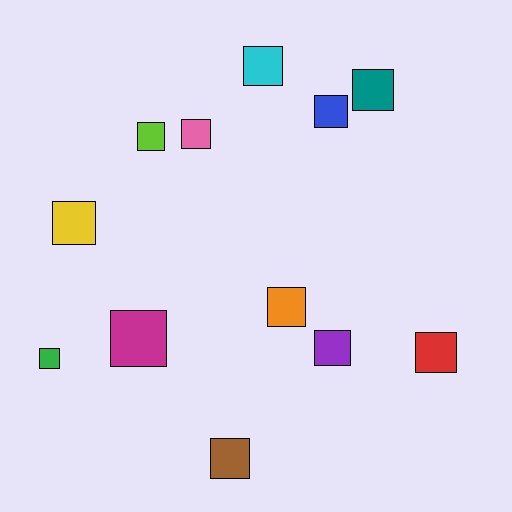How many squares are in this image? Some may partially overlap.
There are 12 squares.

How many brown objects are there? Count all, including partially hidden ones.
There is 1 brown object.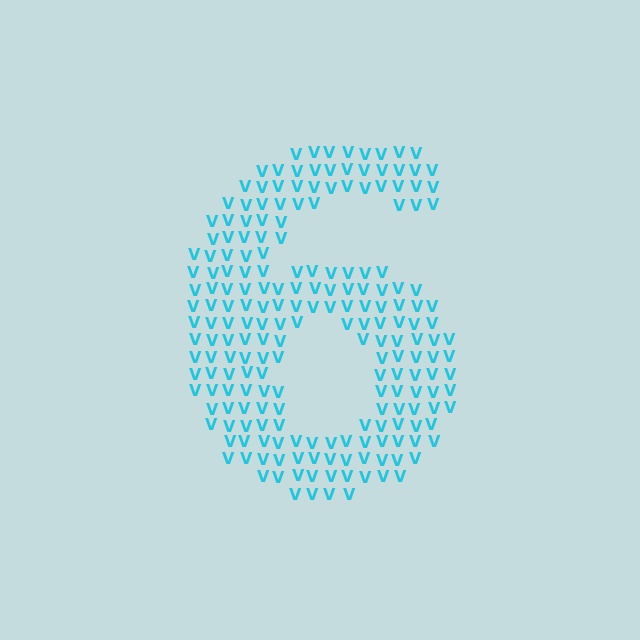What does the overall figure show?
The overall figure shows the digit 6.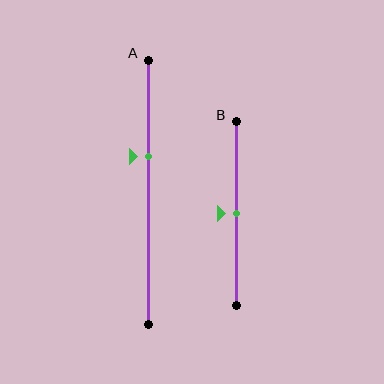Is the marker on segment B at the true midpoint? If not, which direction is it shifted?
Yes, the marker on segment B is at the true midpoint.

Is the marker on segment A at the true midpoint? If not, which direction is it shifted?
No, the marker on segment A is shifted upward by about 14% of the segment length.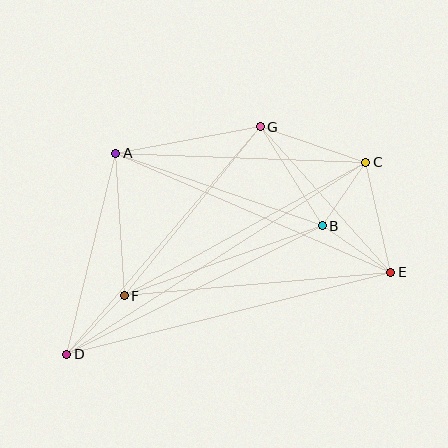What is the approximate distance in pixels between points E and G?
The distance between E and G is approximately 195 pixels.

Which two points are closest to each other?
Points B and C are closest to each other.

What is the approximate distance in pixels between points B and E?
The distance between B and E is approximately 83 pixels.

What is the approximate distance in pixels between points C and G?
The distance between C and G is approximately 112 pixels.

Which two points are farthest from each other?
Points C and D are farthest from each other.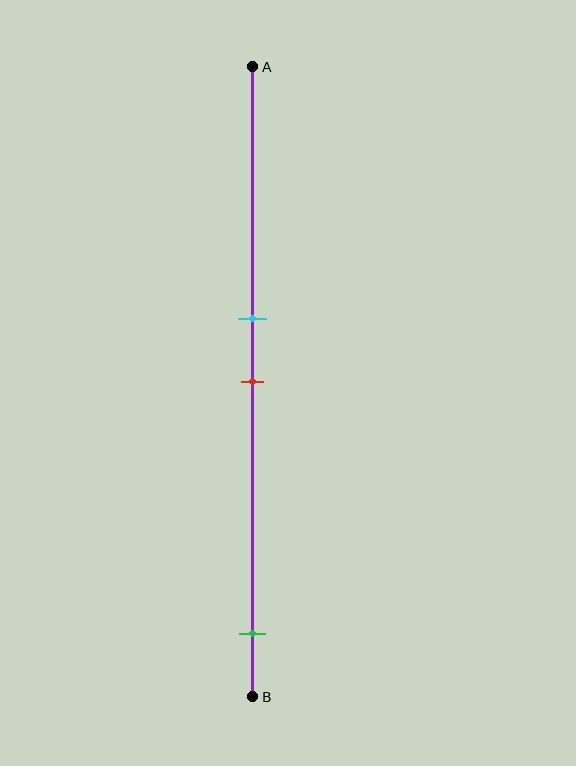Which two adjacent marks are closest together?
The cyan and red marks are the closest adjacent pair.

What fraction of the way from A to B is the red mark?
The red mark is approximately 50% (0.5) of the way from A to B.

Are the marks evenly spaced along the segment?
No, the marks are not evenly spaced.